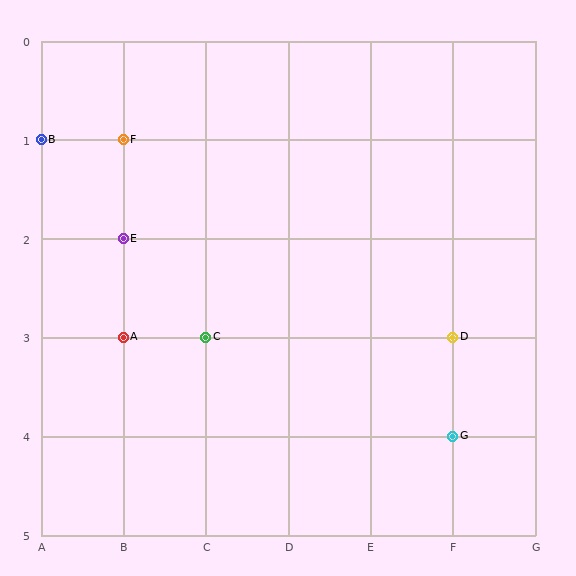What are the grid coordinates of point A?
Point A is at grid coordinates (B, 3).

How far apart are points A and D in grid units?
Points A and D are 4 columns apart.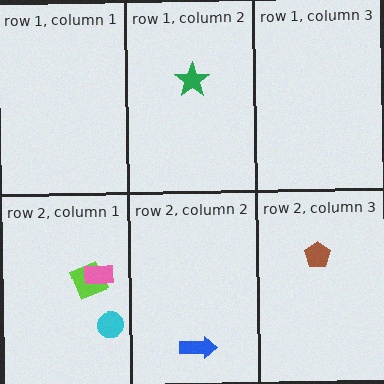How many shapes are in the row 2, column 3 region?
1.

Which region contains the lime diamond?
The row 2, column 1 region.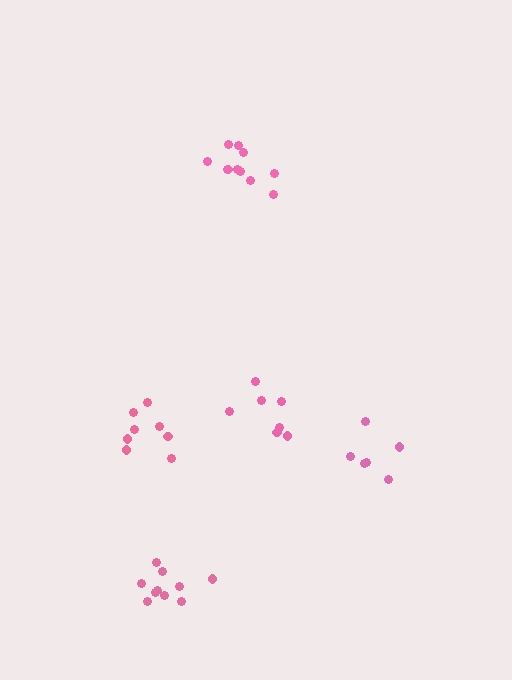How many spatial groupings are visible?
There are 5 spatial groupings.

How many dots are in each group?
Group 1: 8 dots, Group 2: 11 dots, Group 3: 10 dots, Group 4: 6 dots, Group 5: 7 dots (42 total).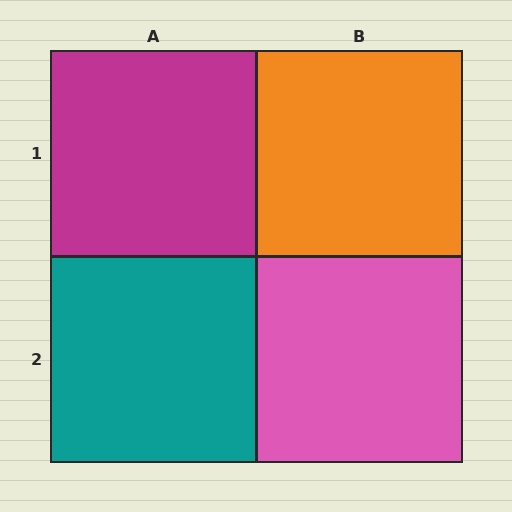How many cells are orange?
1 cell is orange.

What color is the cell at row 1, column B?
Orange.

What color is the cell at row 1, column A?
Magenta.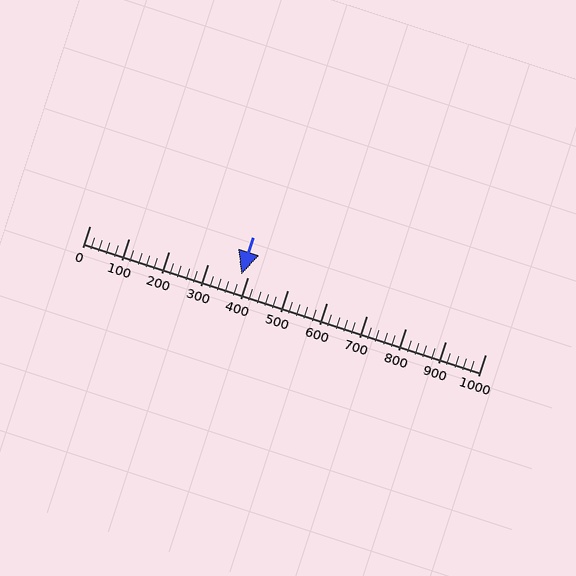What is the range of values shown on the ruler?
The ruler shows values from 0 to 1000.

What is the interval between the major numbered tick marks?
The major tick marks are spaced 100 units apart.